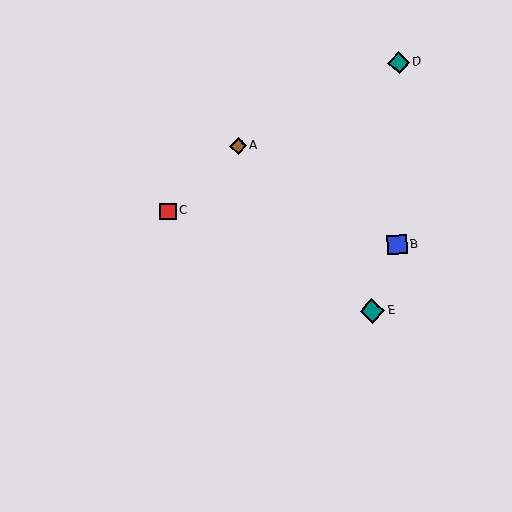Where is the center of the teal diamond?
The center of the teal diamond is at (399, 62).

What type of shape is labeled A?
Shape A is a brown diamond.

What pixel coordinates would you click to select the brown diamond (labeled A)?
Click at (238, 146) to select the brown diamond A.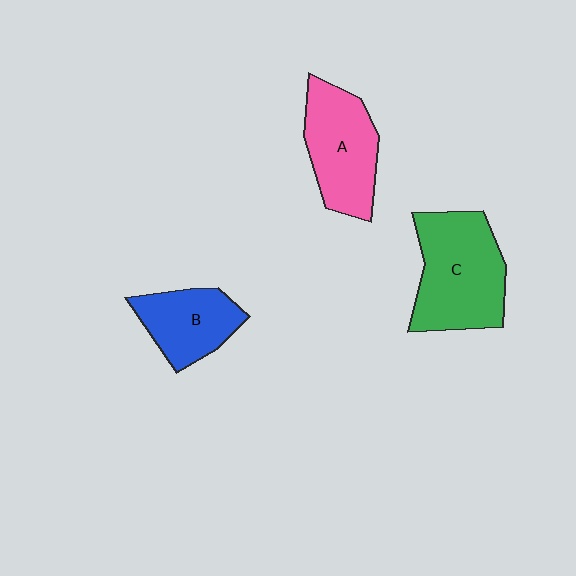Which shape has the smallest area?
Shape B (blue).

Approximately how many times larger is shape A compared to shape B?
Approximately 1.3 times.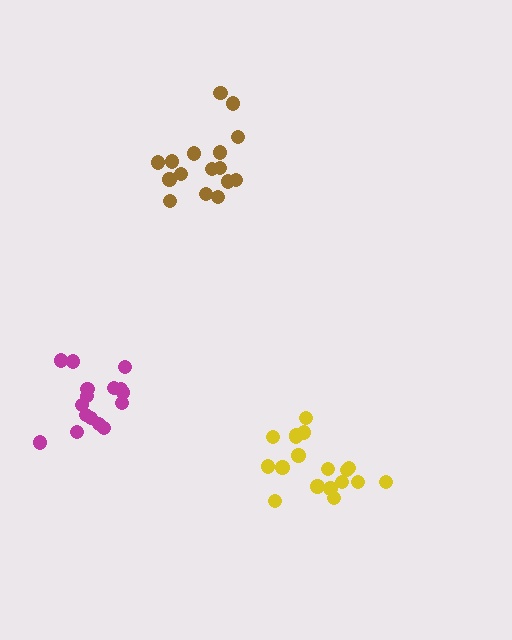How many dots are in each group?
Group 1: 18 dots, Group 2: 16 dots, Group 3: 16 dots (50 total).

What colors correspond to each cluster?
The clusters are colored: yellow, magenta, brown.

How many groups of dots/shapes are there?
There are 3 groups.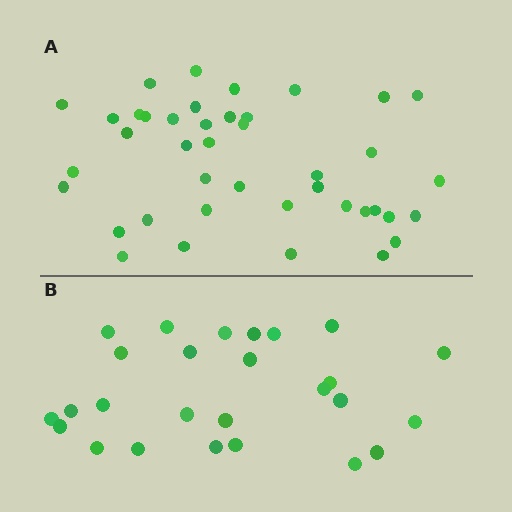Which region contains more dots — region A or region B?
Region A (the top region) has more dots.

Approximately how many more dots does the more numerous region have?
Region A has approximately 15 more dots than region B.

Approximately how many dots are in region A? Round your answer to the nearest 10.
About 40 dots. (The exact count is 41, which rounds to 40.)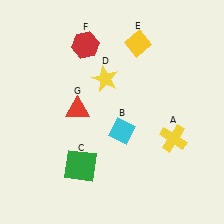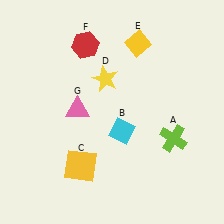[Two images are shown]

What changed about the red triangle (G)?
In Image 1, G is red. In Image 2, it changed to pink.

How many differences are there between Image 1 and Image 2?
There are 3 differences between the two images.